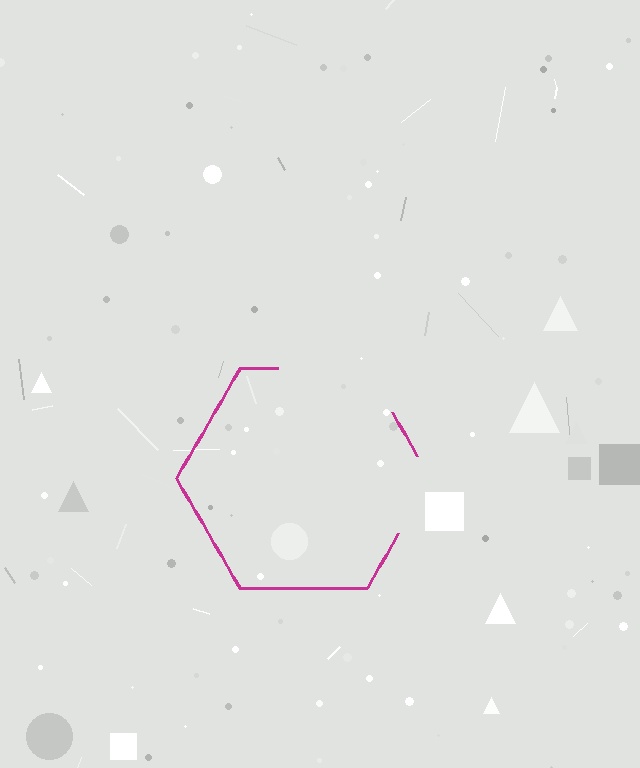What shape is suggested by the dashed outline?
The dashed outline suggests a hexagon.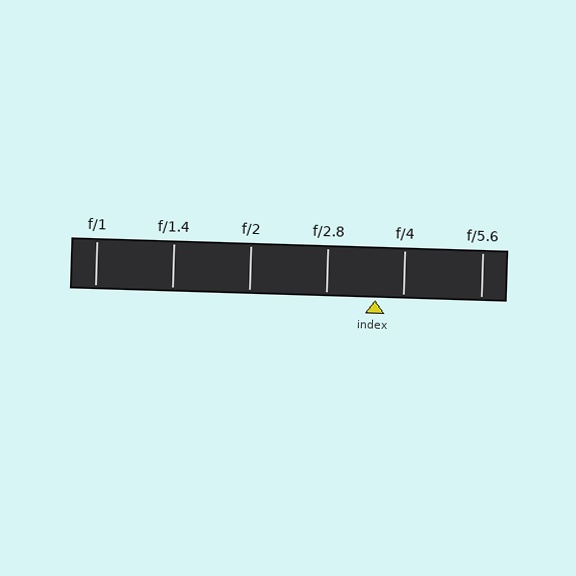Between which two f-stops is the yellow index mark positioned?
The index mark is between f/2.8 and f/4.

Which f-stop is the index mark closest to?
The index mark is closest to f/4.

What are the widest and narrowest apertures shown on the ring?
The widest aperture shown is f/1 and the narrowest is f/5.6.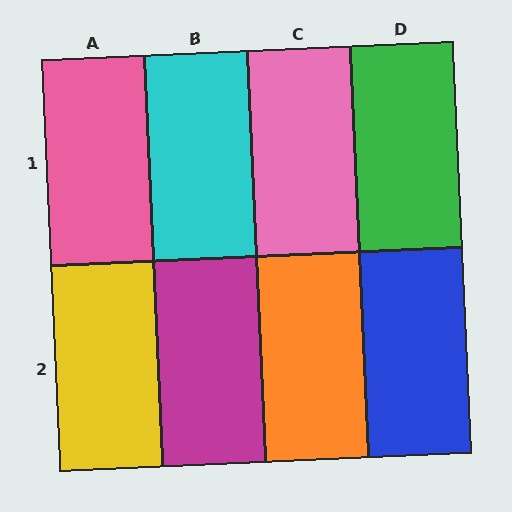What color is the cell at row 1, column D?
Green.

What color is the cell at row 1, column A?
Pink.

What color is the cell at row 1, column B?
Cyan.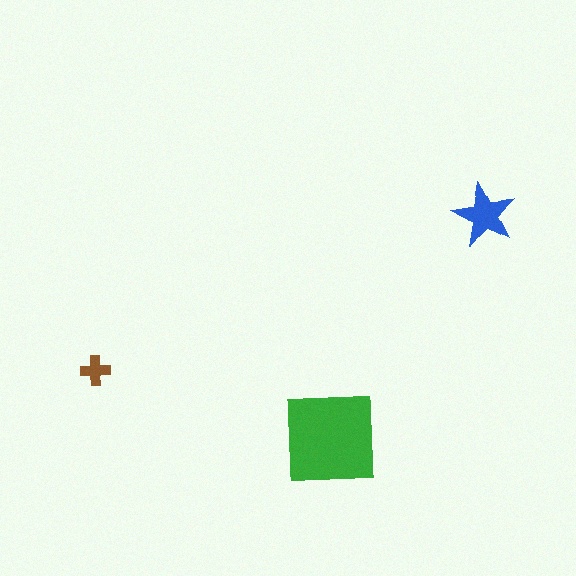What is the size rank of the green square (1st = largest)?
1st.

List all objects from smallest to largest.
The brown cross, the blue star, the green square.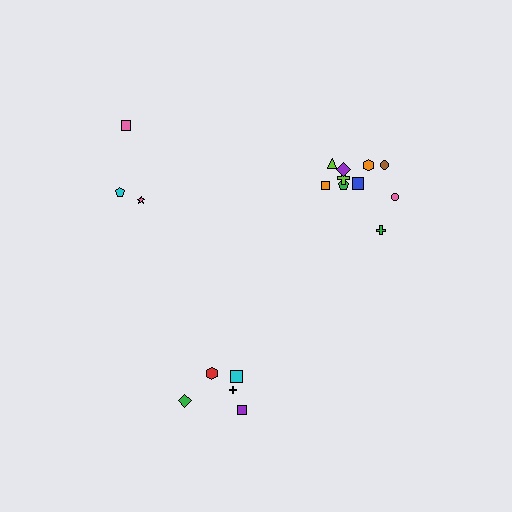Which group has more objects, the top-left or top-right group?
The top-right group.